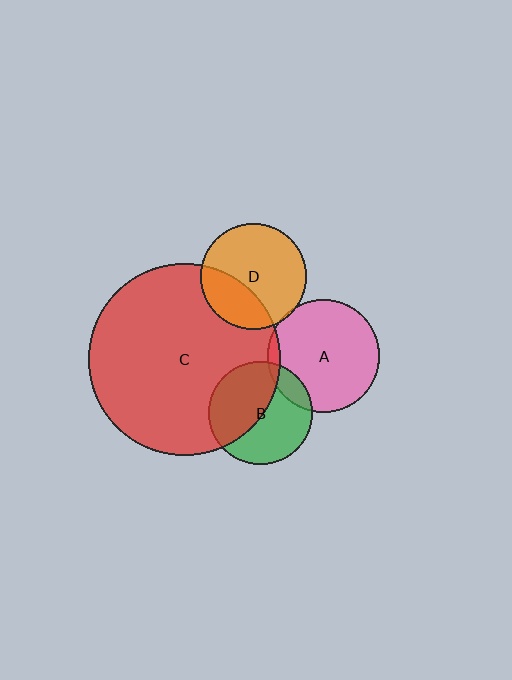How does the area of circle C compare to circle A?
Approximately 2.9 times.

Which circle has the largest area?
Circle C (red).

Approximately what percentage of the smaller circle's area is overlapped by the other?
Approximately 30%.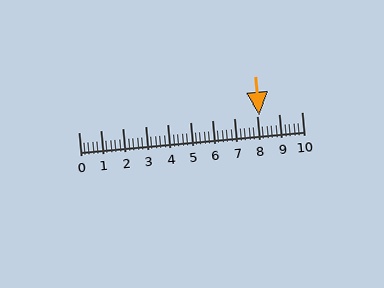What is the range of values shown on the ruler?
The ruler shows values from 0 to 10.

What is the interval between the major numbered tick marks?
The major tick marks are spaced 1 units apart.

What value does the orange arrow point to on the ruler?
The orange arrow points to approximately 8.1.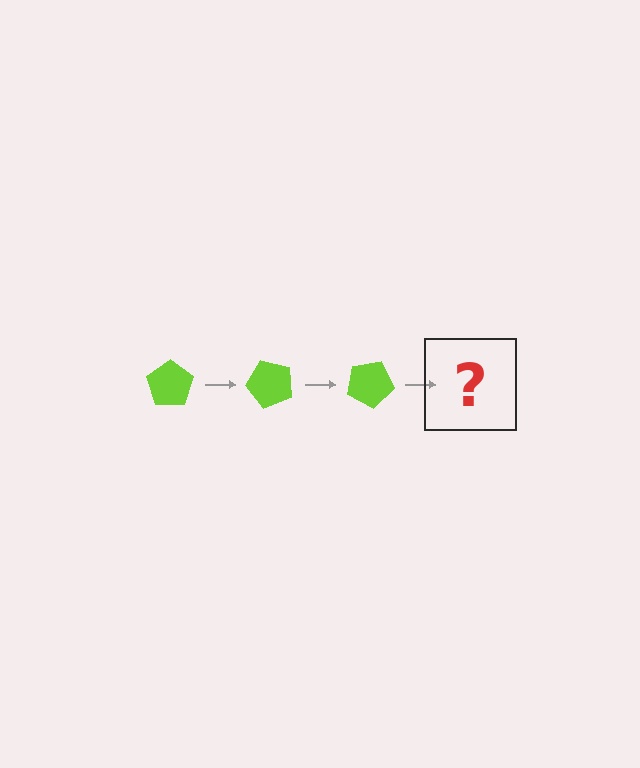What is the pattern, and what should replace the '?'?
The pattern is that the pentagon rotates 50 degrees each step. The '?' should be a lime pentagon rotated 150 degrees.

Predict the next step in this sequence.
The next step is a lime pentagon rotated 150 degrees.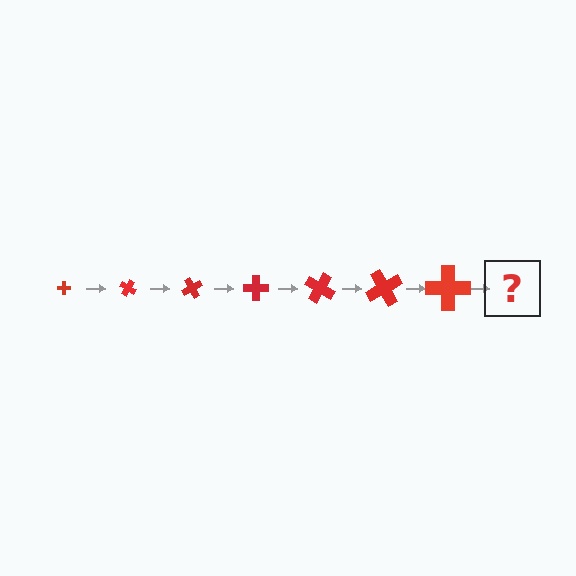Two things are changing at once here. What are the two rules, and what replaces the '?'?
The two rules are that the cross grows larger each step and it rotates 30 degrees each step. The '?' should be a cross, larger than the previous one and rotated 210 degrees from the start.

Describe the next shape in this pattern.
It should be a cross, larger than the previous one and rotated 210 degrees from the start.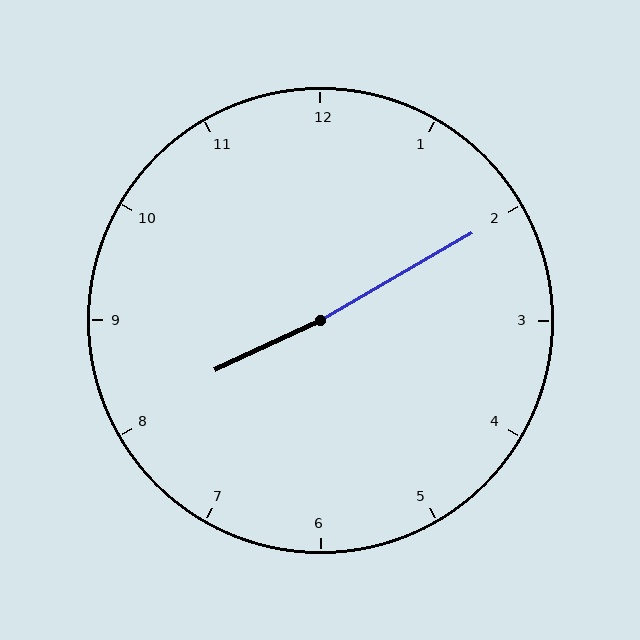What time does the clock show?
8:10.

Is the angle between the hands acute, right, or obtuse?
It is obtuse.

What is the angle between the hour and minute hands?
Approximately 175 degrees.